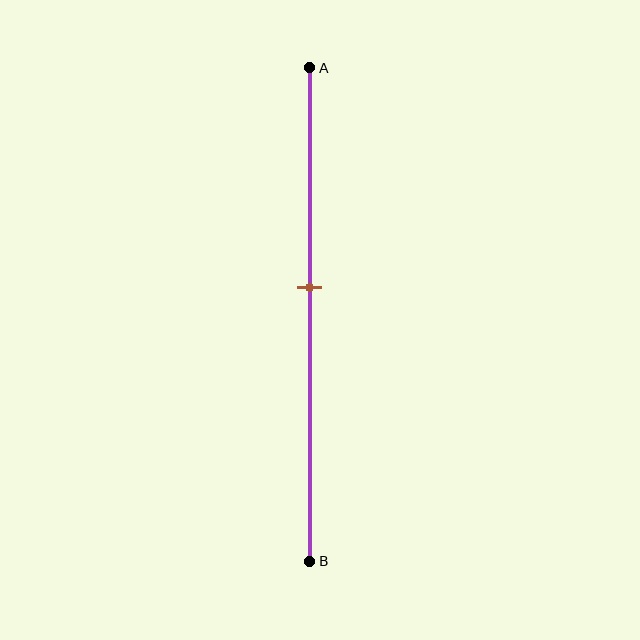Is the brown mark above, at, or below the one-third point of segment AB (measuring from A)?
The brown mark is below the one-third point of segment AB.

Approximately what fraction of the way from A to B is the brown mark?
The brown mark is approximately 45% of the way from A to B.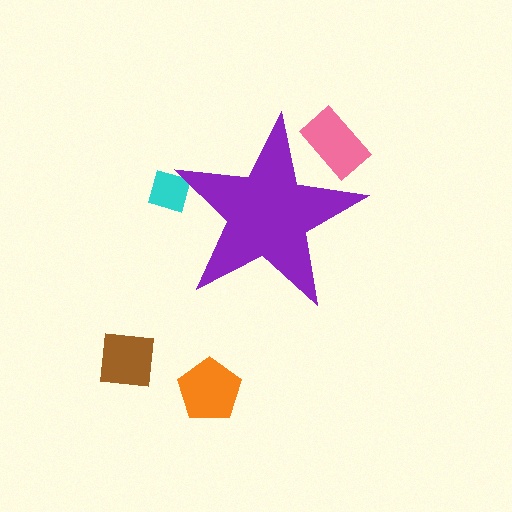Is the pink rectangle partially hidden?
Yes, the pink rectangle is partially hidden behind the purple star.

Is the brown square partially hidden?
No, the brown square is fully visible.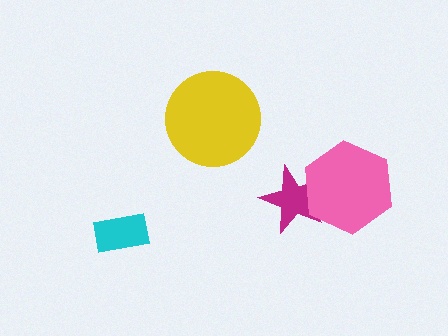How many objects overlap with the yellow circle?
0 objects overlap with the yellow circle.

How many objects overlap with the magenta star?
1 object overlaps with the magenta star.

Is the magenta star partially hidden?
Yes, it is partially covered by another shape.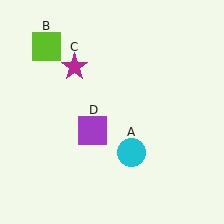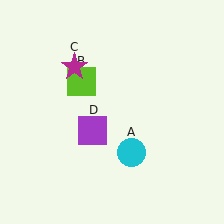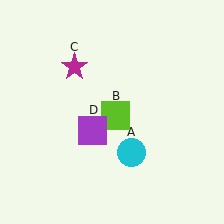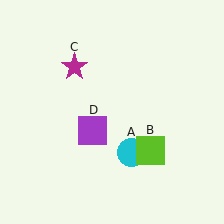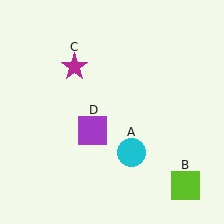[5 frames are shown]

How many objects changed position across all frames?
1 object changed position: lime square (object B).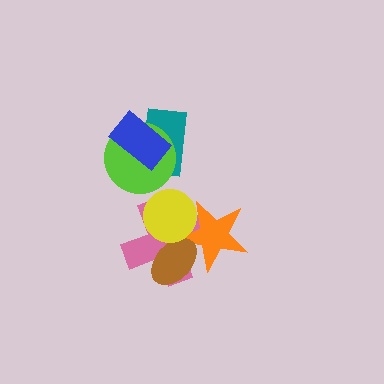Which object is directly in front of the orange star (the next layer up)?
The brown ellipse is directly in front of the orange star.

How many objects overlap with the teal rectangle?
2 objects overlap with the teal rectangle.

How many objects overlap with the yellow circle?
3 objects overlap with the yellow circle.